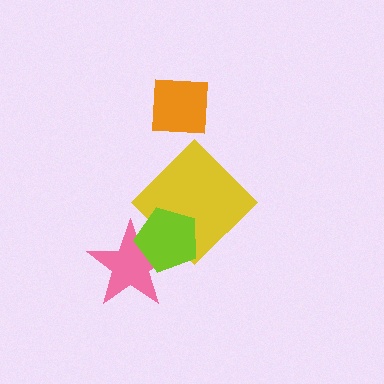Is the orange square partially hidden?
No, no other shape covers it.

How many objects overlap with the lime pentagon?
2 objects overlap with the lime pentagon.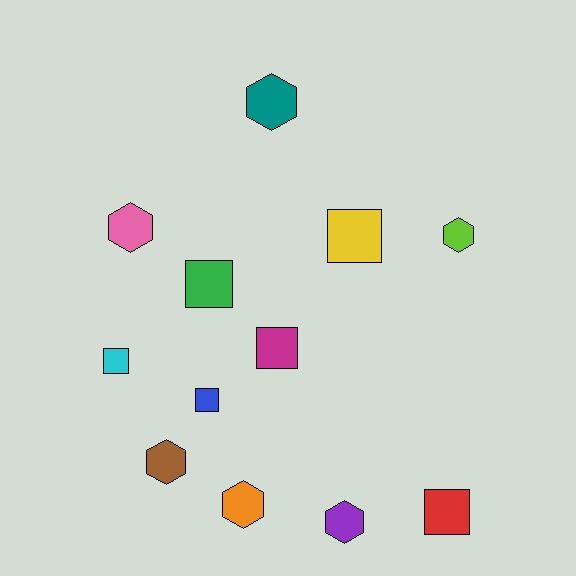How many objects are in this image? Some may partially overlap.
There are 12 objects.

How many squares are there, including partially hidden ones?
There are 6 squares.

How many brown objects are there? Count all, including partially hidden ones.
There is 1 brown object.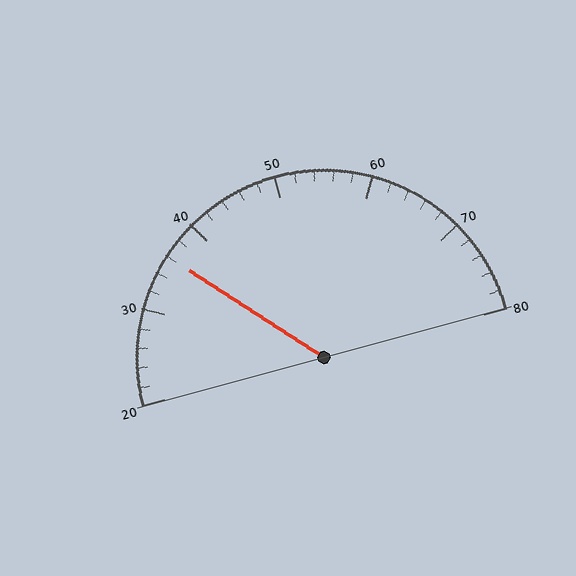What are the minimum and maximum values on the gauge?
The gauge ranges from 20 to 80.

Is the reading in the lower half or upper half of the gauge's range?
The reading is in the lower half of the range (20 to 80).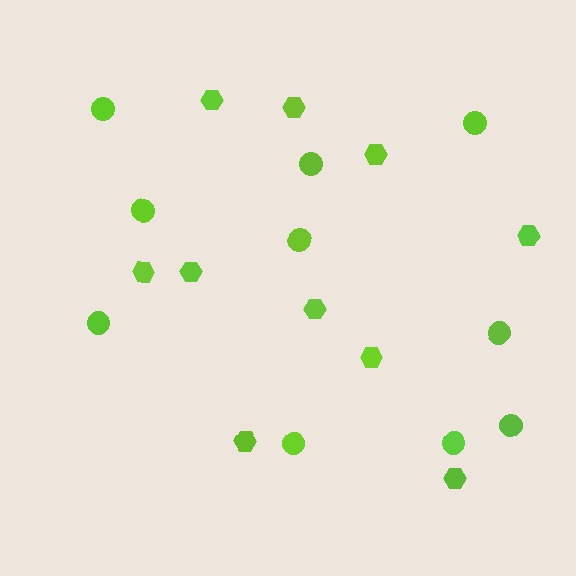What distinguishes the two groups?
There are 2 groups: one group of circles (10) and one group of hexagons (10).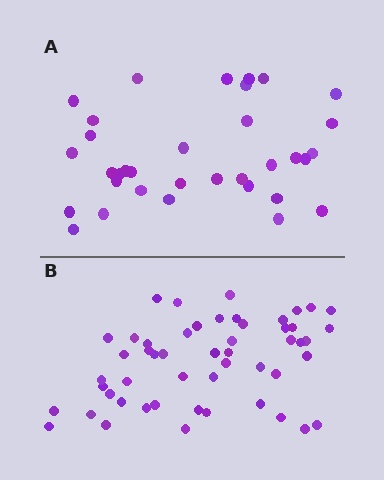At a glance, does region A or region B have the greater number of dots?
Region B (the bottom region) has more dots.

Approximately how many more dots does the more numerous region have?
Region B has approximately 20 more dots than region A.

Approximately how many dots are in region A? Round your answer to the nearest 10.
About 30 dots. (The exact count is 34, which rounds to 30.)